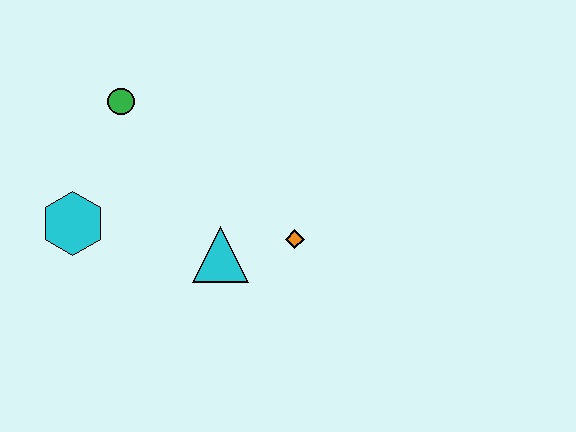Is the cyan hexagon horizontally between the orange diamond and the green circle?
No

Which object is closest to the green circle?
The cyan hexagon is closest to the green circle.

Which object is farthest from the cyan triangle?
The green circle is farthest from the cyan triangle.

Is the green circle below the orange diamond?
No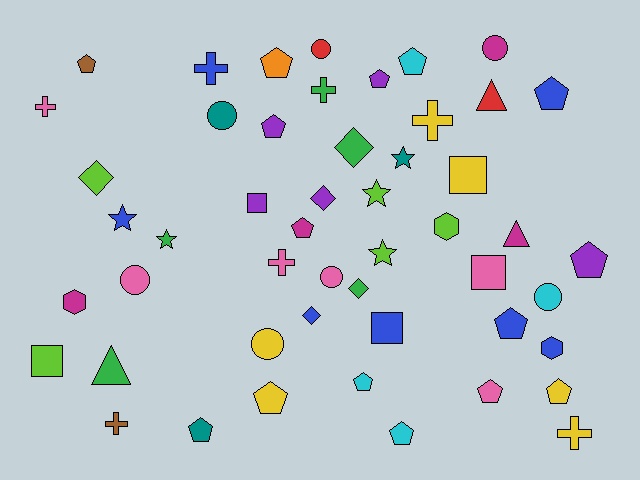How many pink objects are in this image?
There are 6 pink objects.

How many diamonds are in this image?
There are 5 diamonds.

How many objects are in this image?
There are 50 objects.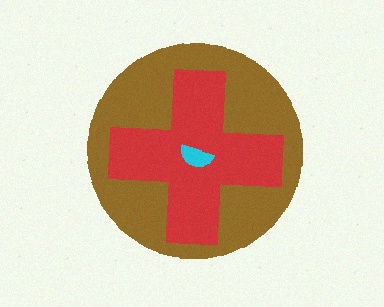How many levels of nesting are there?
3.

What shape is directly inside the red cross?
The cyan semicircle.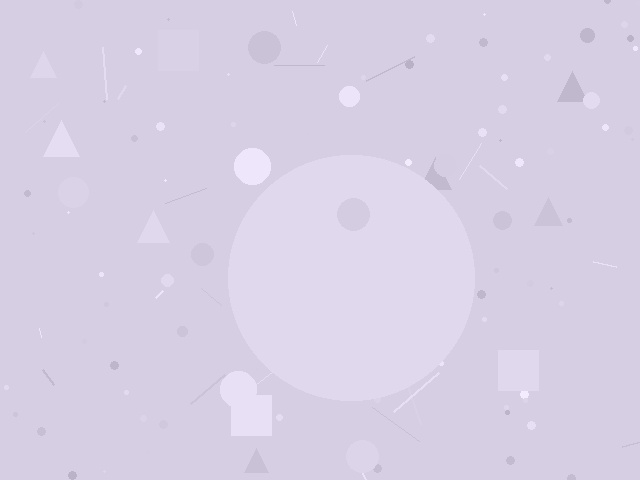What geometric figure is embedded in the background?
A circle is embedded in the background.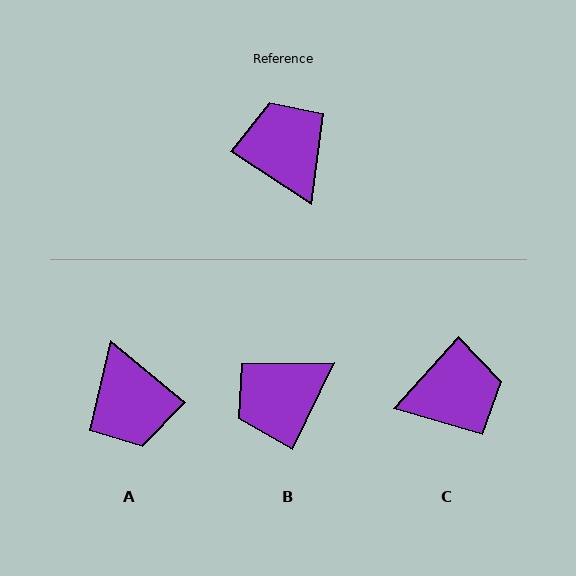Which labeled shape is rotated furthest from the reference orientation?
A, about 174 degrees away.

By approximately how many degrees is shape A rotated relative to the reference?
Approximately 174 degrees counter-clockwise.